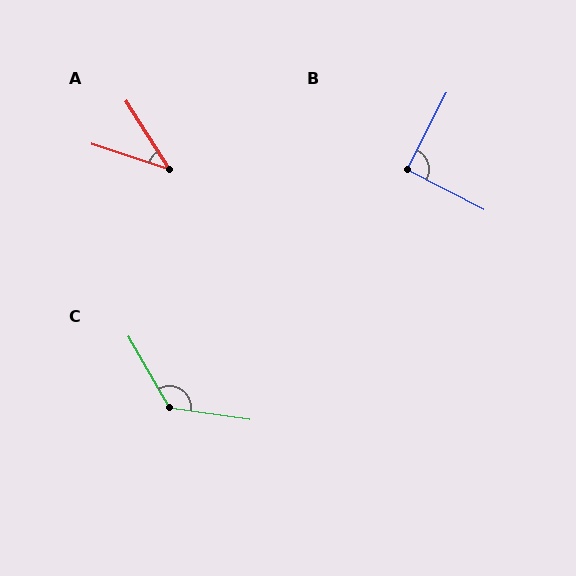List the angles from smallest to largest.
A (39°), B (89°), C (128°).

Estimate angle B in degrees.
Approximately 89 degrees.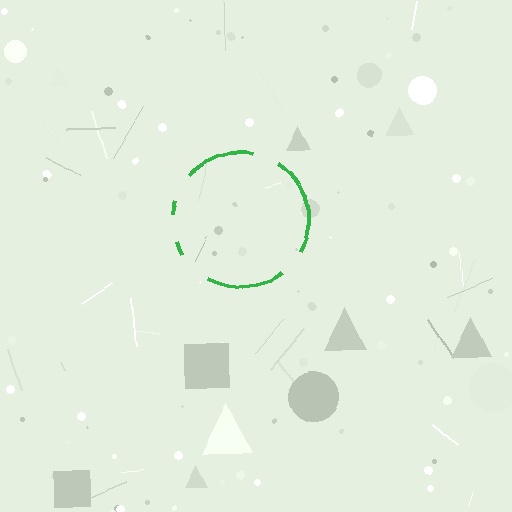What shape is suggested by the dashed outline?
The dashed outline suggests a circle.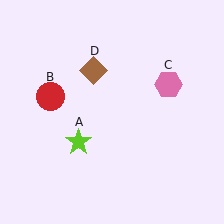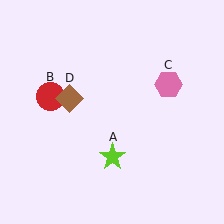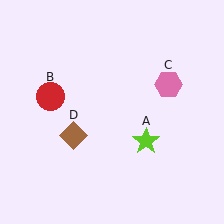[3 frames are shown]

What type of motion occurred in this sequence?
The lime star (object A), brown diamond (object D) rotated counterclockwise around the center of the scene.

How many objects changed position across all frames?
2 objects changed position: lime star (object A), brown diamond (object D).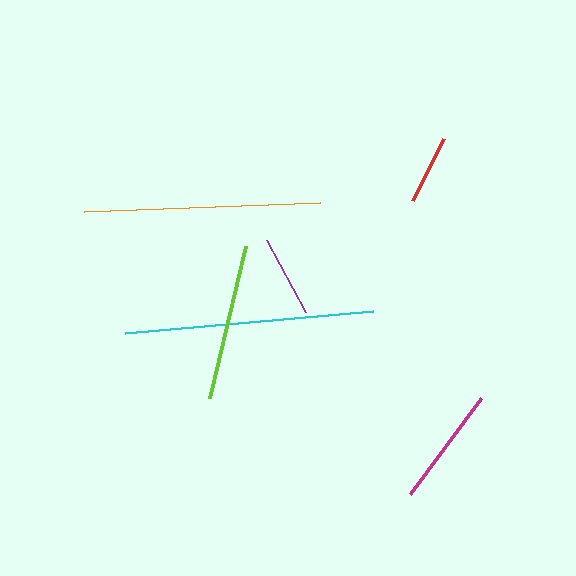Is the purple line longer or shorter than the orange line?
The orange line is longer than the purple line.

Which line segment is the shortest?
The red line is the shortest at approximately 69 pixels.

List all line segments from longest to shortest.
From longest to shortest: cyan, orange, lime, magenta, purple, red.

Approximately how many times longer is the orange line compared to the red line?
The orange line is approximately 3.4 times the length of the red line.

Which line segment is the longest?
The cyan line is the longest at approximately 249 pixels.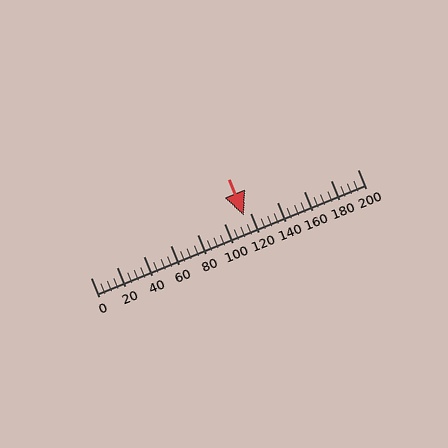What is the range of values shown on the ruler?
The ruler shows values from 0 to 200.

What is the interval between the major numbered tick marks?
The major tick marks are spaced 20 units apart.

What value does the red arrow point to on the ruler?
The red arrow points to approximately 115.